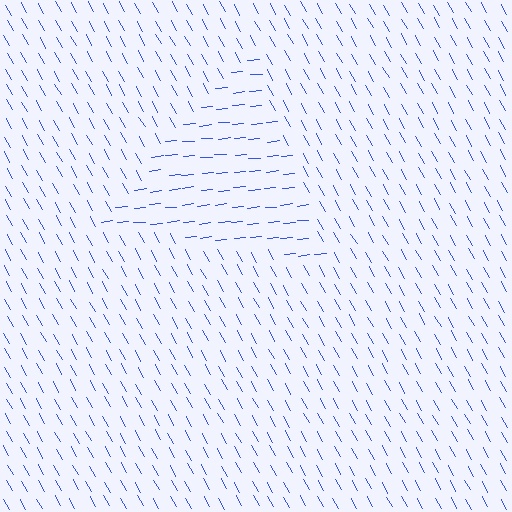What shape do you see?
I see a triangle.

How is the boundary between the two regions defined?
The boundary is defined purely by a change in line orientation (approximately 66 degrees difference). All lines are the same color and thickness.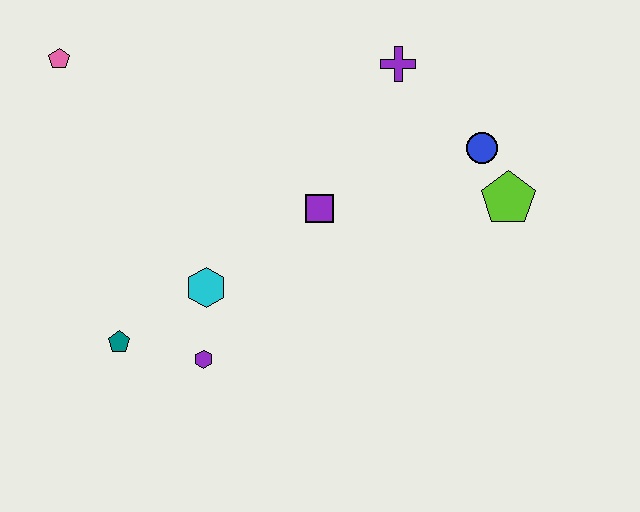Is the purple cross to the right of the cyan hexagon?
Yes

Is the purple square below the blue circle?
Yes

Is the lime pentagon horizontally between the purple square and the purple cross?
No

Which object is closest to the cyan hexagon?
The purple hexagon is closest to the cyan hexagon.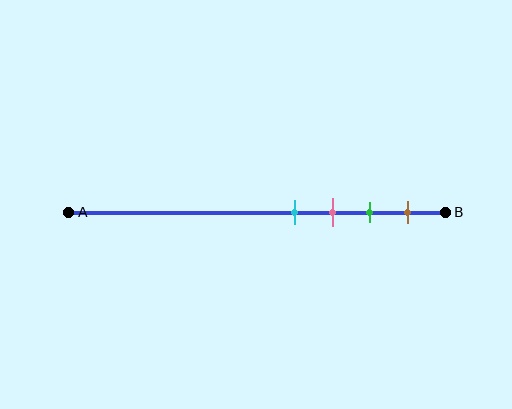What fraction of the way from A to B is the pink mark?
The pink mark is approximately 70% (0.7) of the way from A to B.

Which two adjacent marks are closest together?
The cyan and pink marks are the closest adjacent pair.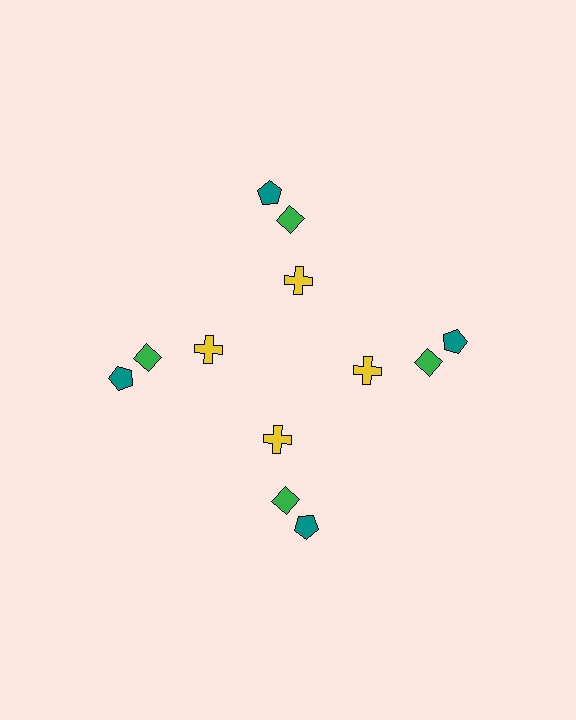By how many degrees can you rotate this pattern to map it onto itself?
The pattern maps onto itself every 90 degrees of rotation.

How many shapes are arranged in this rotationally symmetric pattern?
There are 12 shapes, arranged in 4 groups of 3.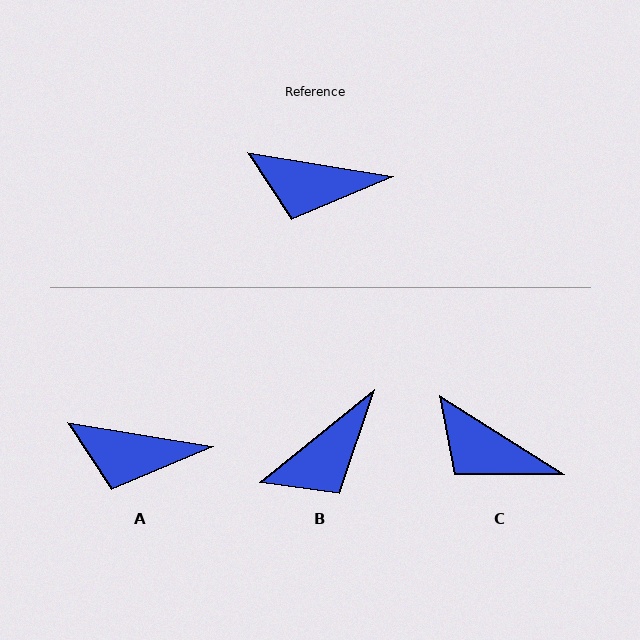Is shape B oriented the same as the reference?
No, it is off by about 48 degrees.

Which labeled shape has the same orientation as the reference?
A.